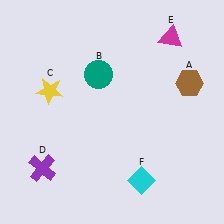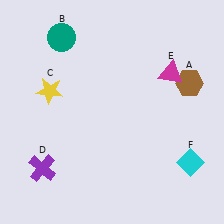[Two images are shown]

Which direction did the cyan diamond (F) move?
The cyan diamond (F) moved right.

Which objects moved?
The objects that moved are: the teal circle (B), the magenta triangle (E), the cyan diamond (F).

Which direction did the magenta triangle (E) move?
The magenta triangle (E) moved down.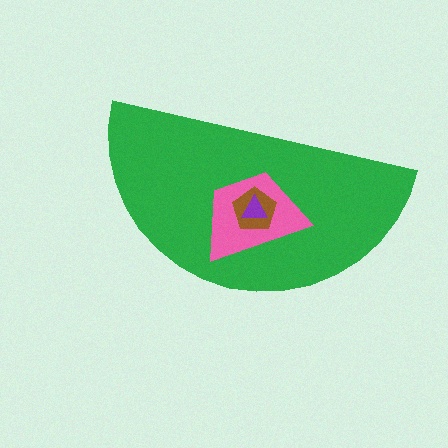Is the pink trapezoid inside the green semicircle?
Yes.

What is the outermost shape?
The green semicircle.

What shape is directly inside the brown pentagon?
The purple triangle.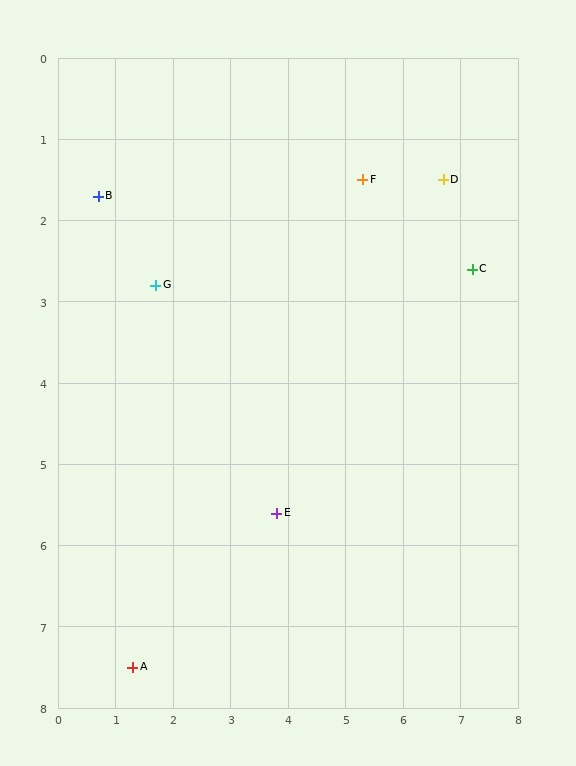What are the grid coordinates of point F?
Point F is at approximately (5.3, 1.5).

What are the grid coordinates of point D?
Point D is at approximately (6.7, 1.5).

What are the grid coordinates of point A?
Point A is at approximately (1.3, 7.5).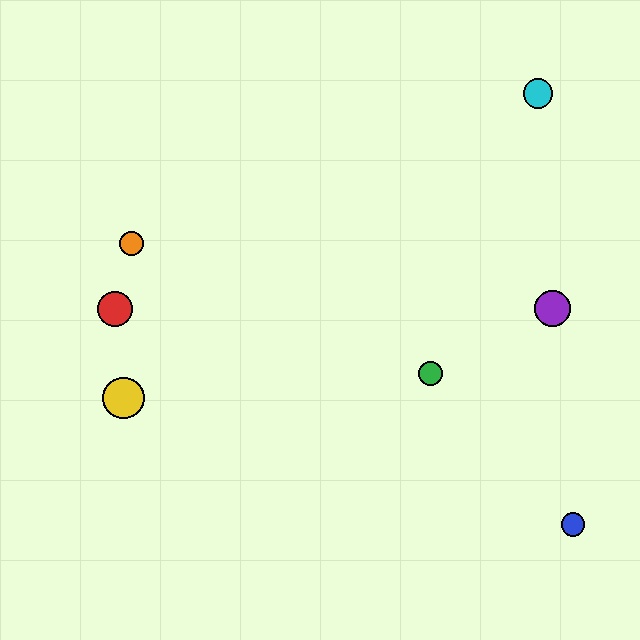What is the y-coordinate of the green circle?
The green circle is at y≈373.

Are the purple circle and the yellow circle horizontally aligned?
No, the purple circle is at y≈309 and the yellow circle is at y≈398.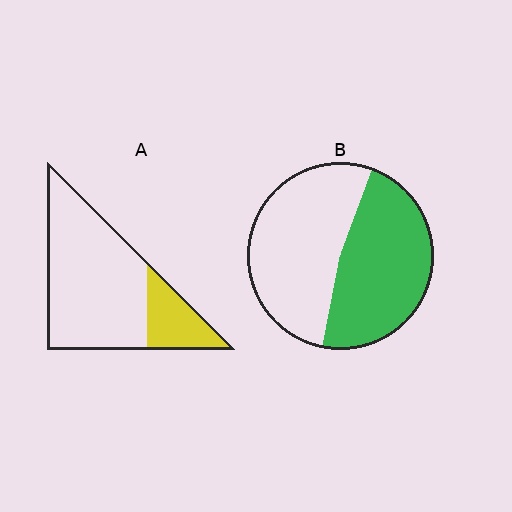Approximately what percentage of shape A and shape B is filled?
A is approximately 20% and B is approximately 50%.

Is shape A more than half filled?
No.